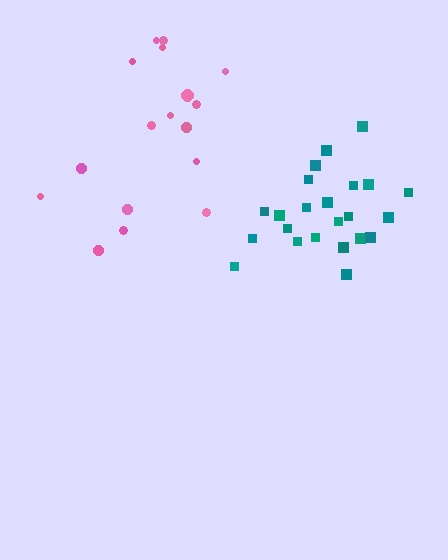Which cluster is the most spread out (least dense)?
Pink.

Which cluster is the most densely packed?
Teal.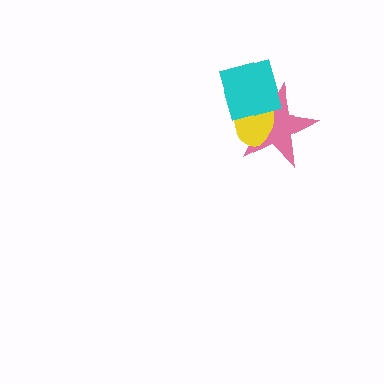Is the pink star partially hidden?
Yes, it is partially covered by another shape.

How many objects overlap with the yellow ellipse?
2 objects overlap with the yellow ellipse.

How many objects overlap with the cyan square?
2 objects overlap with the cyan square.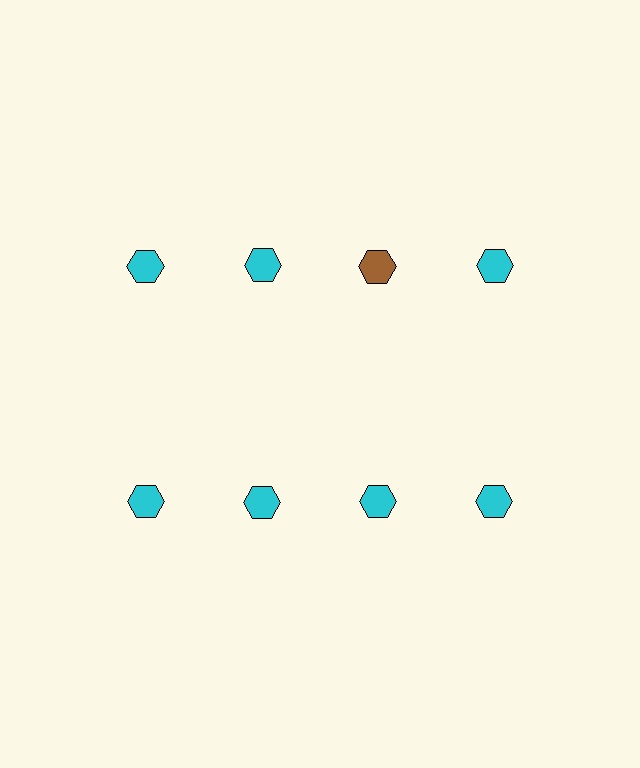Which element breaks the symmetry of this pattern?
The brown hexagon in the top row, center column breaks the symmetry. All other shapes are cyan hexagons.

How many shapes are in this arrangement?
There are 8 shapes arranged in a grid pattern.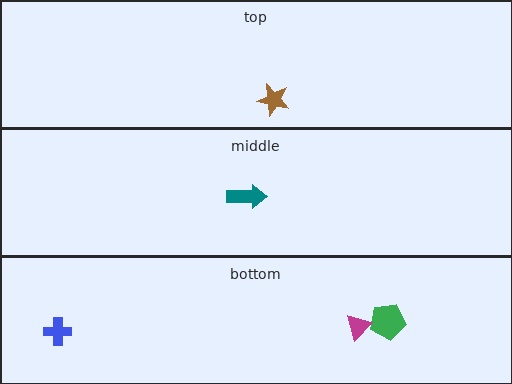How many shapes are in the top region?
1.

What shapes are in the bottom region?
The blue cross, the green pentagon, the magenta triangle.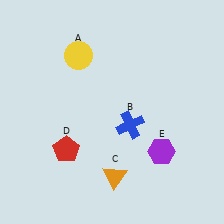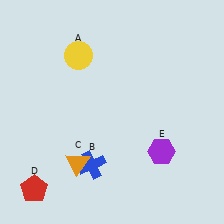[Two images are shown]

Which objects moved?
The objects that moved are: the blue cross (B), the orange triangle (C), the red pentagon (D).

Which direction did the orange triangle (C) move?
The orange triangle (C) moved left.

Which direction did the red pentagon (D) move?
The red pentagon (D) moved down.